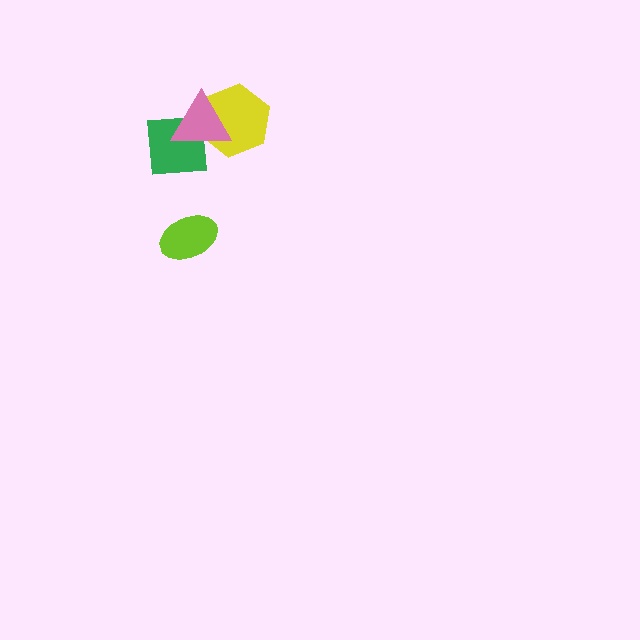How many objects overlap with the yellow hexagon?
1 object overlaps with the yellow hexagon.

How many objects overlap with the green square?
1 object overlaps with the green square.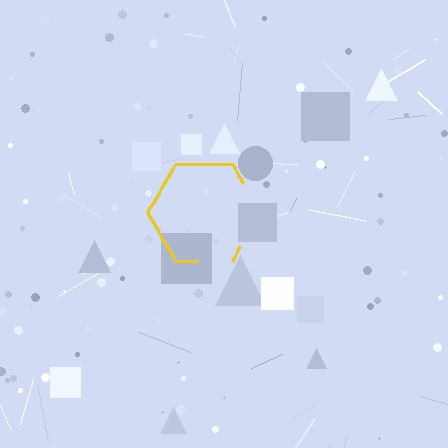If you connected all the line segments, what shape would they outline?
They would outline a hexagon.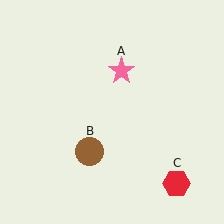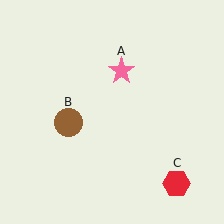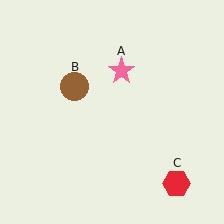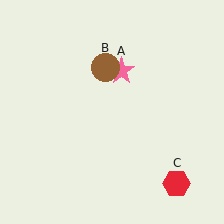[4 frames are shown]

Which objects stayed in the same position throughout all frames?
Pink star (object A) and red hexagon (object C) remained stationary.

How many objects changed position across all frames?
1 object changed position: brown circle (object B).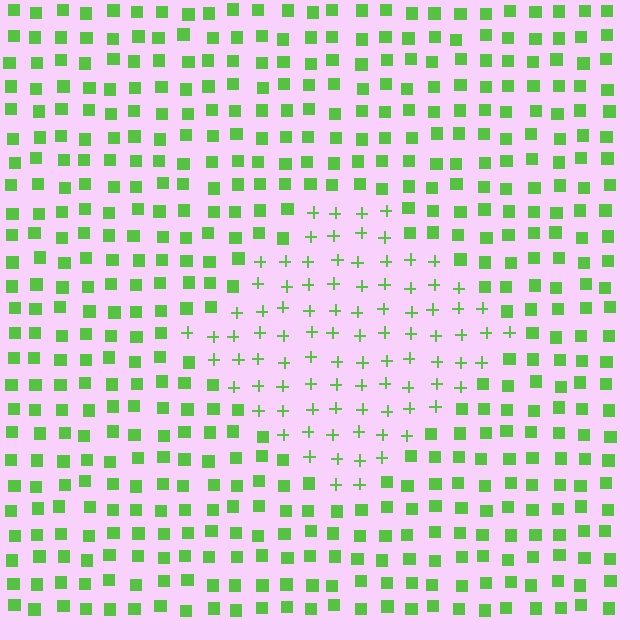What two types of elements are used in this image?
The image uses plus signs inside the diamond region and squares outside it.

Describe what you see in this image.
The image is filled with small lime elements arranged in a uniform grid. A diamond-shaped region contains plus signs, while the surrounding area contains squares. The boundary is defined purely by the change in element shape.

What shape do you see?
I see a diamond.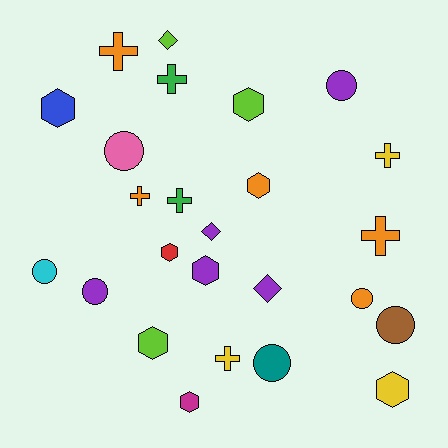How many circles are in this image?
There are 7 circles.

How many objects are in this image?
There are 25 objects.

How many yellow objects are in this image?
There are 3 yellow objects.